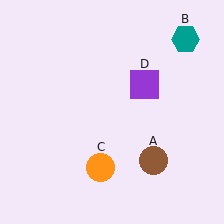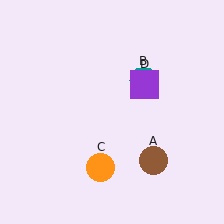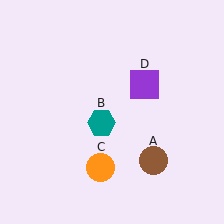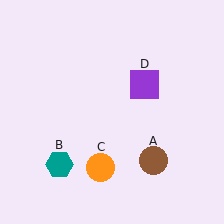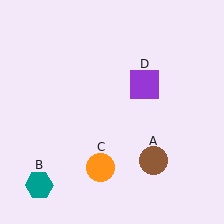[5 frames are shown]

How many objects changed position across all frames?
1 object changed position: teal hexagon (object B).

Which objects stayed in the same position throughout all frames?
Brown circle (object A) and orange circle (object C) and purple square (object D) remained stationary.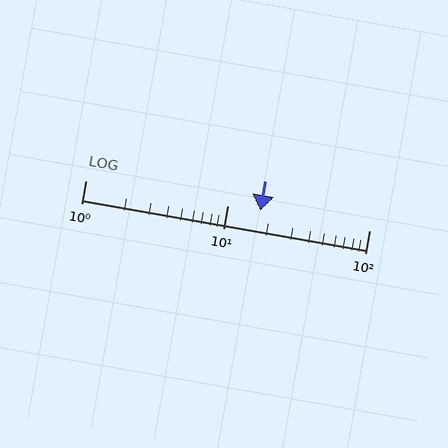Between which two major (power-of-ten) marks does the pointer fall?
The pointer is between 10 and 100.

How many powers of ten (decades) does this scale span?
The scale spans 2 decades, from 1 to 100.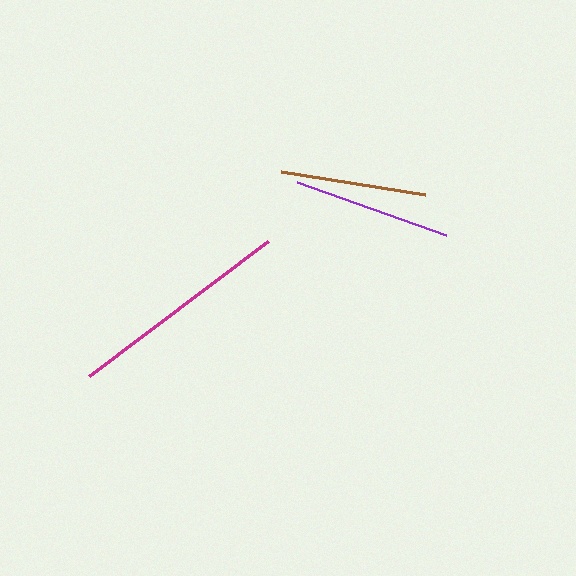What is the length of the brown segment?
The brown segment is approximately 146 pixels long.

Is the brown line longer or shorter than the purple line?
The purple line is longer than the brown line.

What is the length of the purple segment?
The purple segment is approximately 158 pixels long.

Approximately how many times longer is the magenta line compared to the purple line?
The magenta line is approximately 1.4 times the length of the purple line.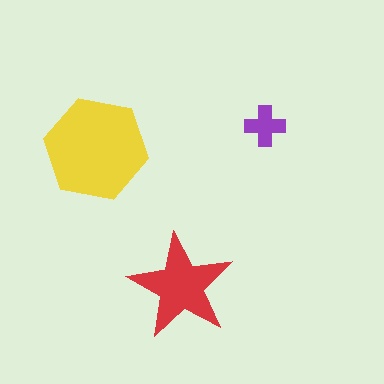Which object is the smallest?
The purple cross.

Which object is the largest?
The yellow hexagon.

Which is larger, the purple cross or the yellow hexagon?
The yellow hexagon.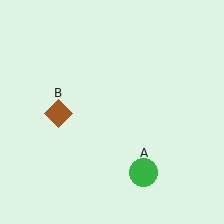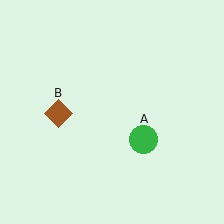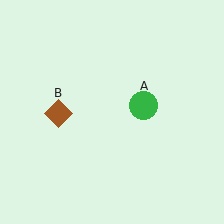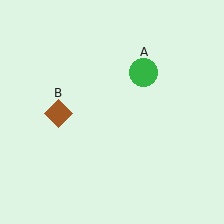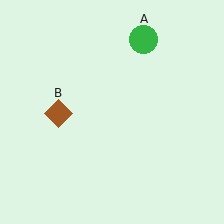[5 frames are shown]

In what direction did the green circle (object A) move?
The green circle (object A) moved up.